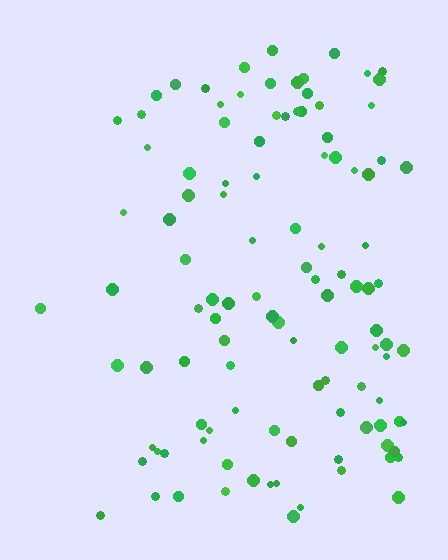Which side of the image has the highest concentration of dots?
The right.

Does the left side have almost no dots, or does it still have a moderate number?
Still a moderate number, just noticeably fewer than the right.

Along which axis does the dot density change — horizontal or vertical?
Horizontal.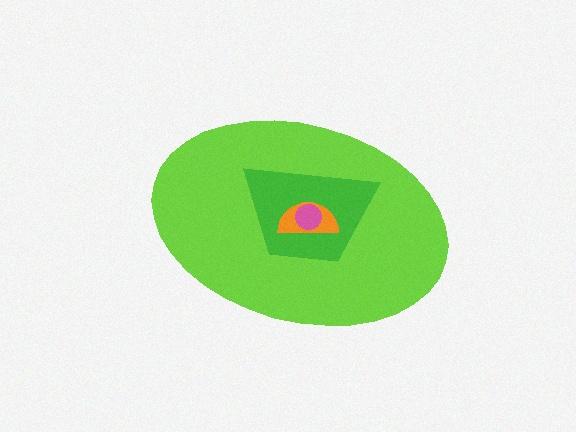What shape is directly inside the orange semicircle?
The pink circle.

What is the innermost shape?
The pink circle.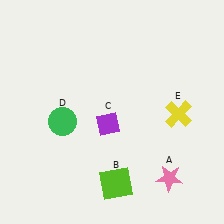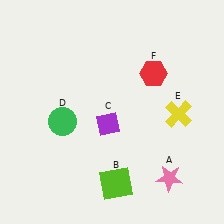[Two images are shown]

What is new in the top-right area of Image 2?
A red hexagon (F) was added in the top-right area of Image 2.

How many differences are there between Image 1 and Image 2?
There is 1 difference between the two images.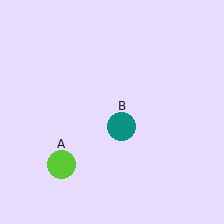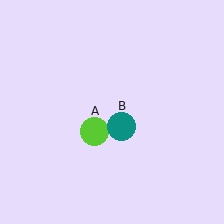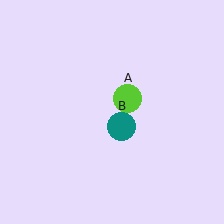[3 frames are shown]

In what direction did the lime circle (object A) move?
The lime circle (object A) moved up and to the right.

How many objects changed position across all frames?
1 object changed position: lime circle (object A).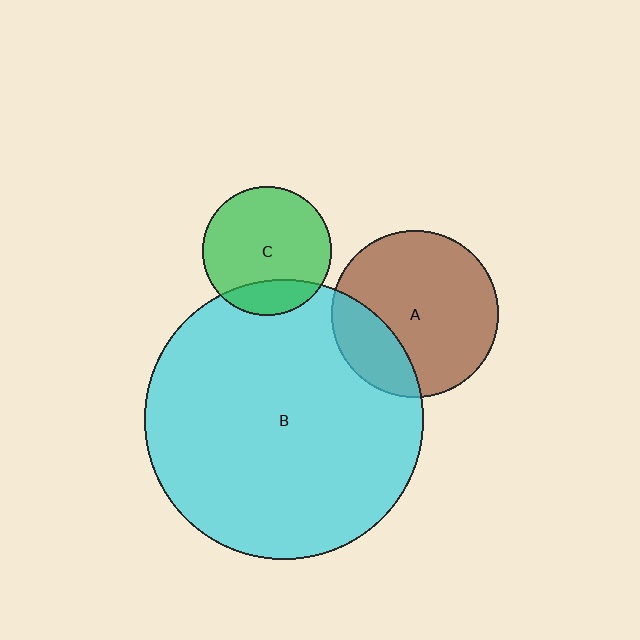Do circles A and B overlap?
Yes.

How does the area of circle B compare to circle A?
Approximately 2.8 times.